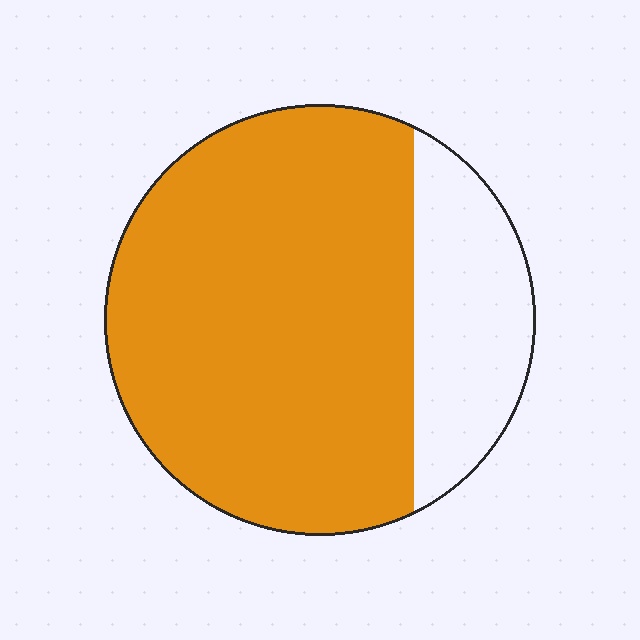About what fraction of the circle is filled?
About three quarters (3/4).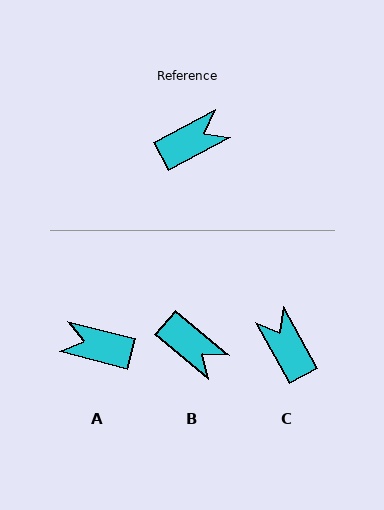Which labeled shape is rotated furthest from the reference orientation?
A, about 138 degrees away.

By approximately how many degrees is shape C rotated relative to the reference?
Approximately 92 degrees counter-clockwise.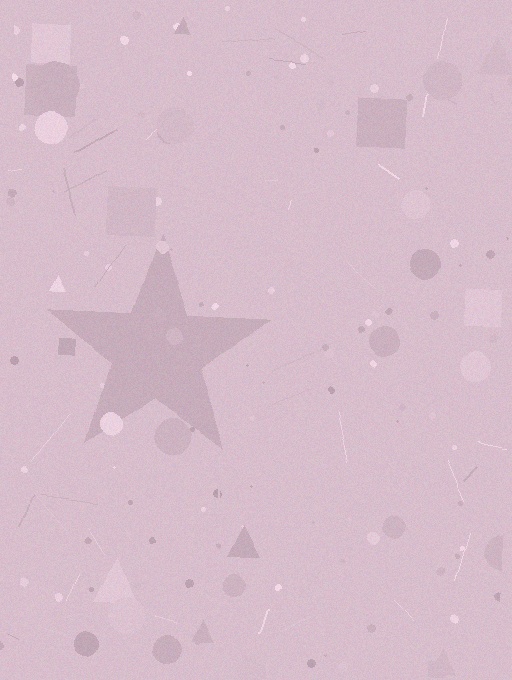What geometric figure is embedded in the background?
A star is embedded in the background.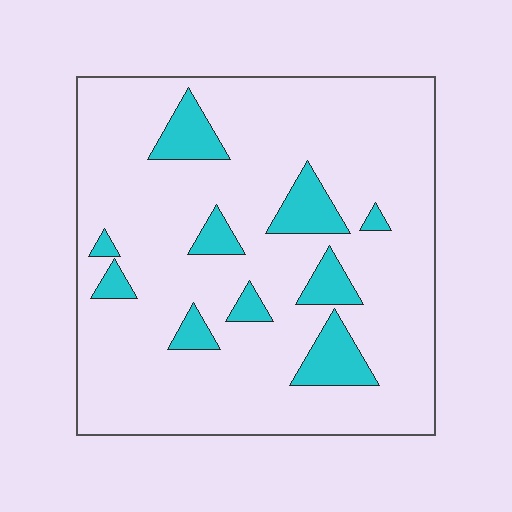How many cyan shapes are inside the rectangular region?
10.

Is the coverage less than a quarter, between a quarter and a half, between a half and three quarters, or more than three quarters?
Less than a quarter.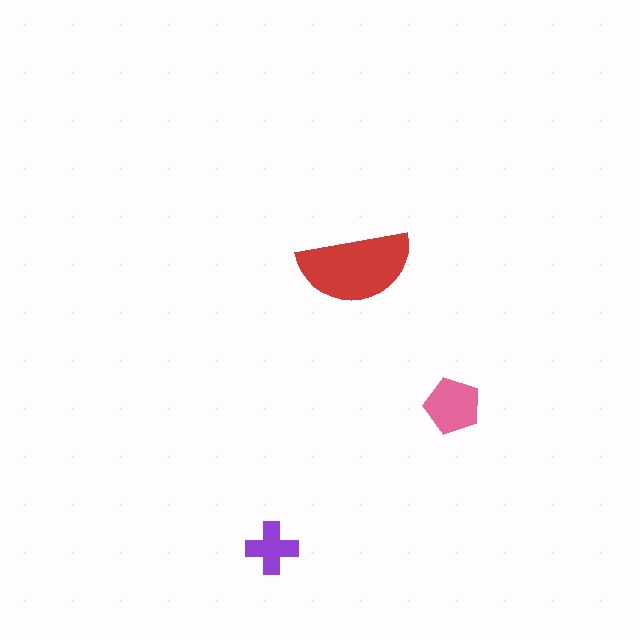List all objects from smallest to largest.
The purple cross, the pink pentagon, the red semicircle.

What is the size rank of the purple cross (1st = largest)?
3rd.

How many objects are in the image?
There are 3 objects in the image.